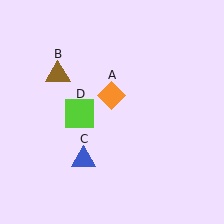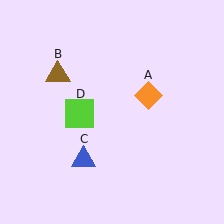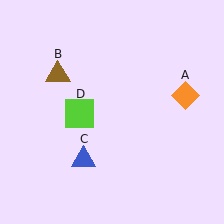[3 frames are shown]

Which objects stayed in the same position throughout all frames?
Brown triangle (object B) and blue triangle (object C) and lime square (object D) remained stationary.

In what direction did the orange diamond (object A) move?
The orange diamond (object A) moved right.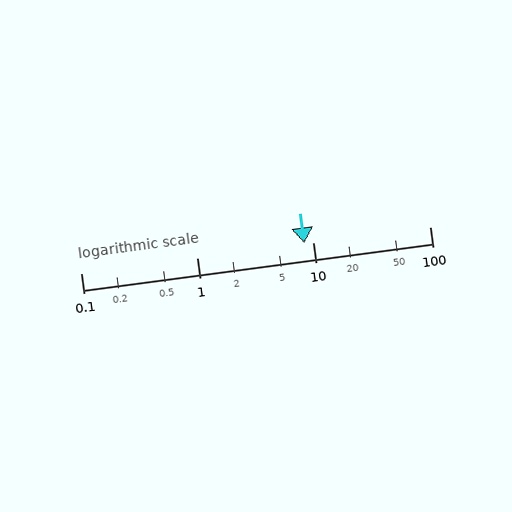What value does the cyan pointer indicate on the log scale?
The pointer indicates approximately 8.3.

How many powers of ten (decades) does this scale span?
The scale spans 3 decades, from 0.1 to 100.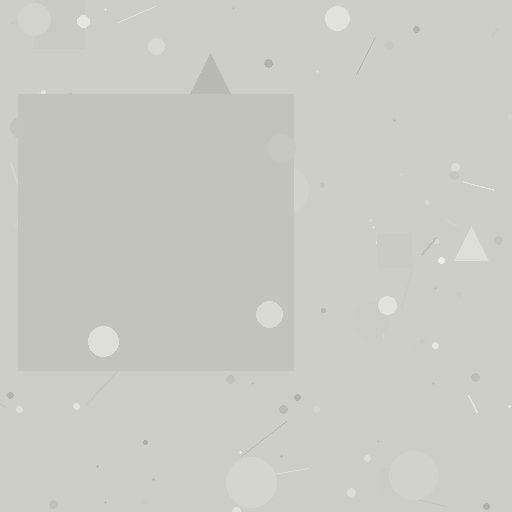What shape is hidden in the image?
A square is hidden in the image.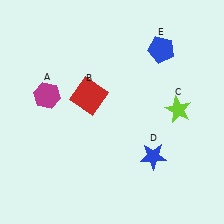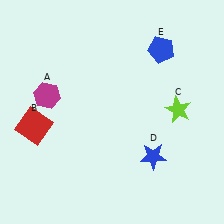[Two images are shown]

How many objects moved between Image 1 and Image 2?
1 object moved between the two images.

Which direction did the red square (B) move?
The red square (B) moved left.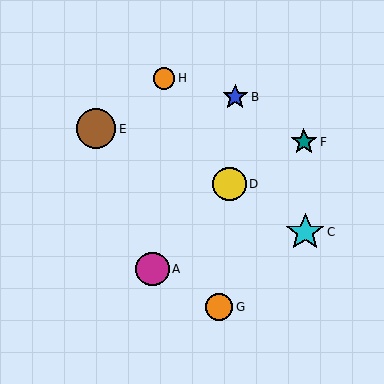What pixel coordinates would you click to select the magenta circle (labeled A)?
Click at (152, 269) to select the magenta circle A.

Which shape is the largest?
The brown circle (labeled E) is the largest.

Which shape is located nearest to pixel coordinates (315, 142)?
The teal star (labeled F) at (304, 142) is nearest to that location.